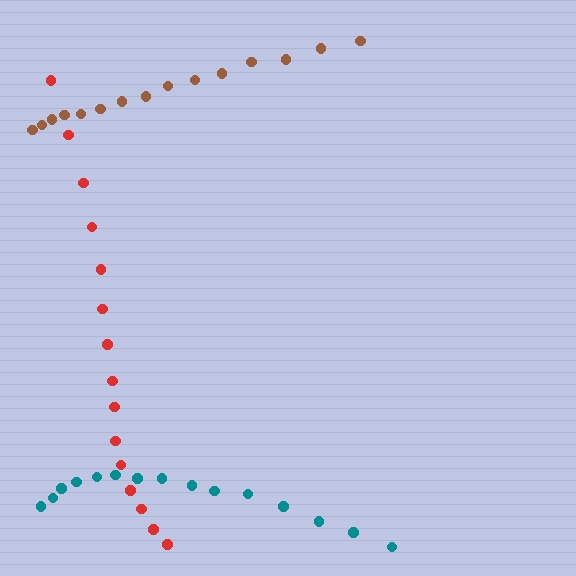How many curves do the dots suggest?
There are 3 distinct paths.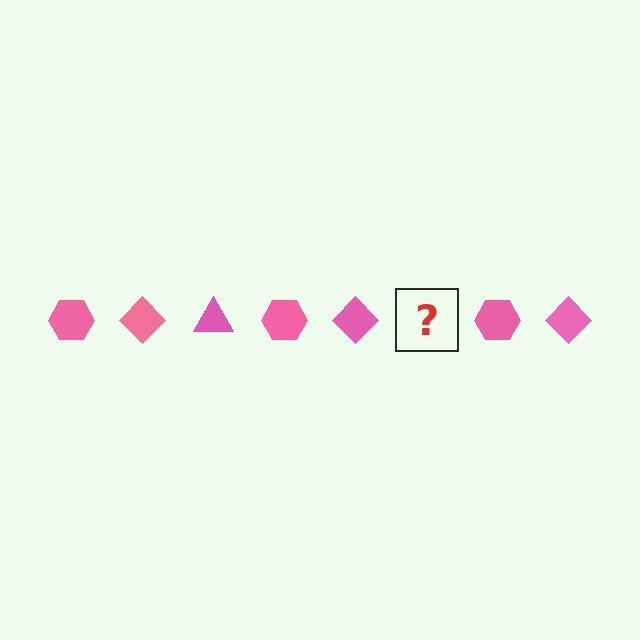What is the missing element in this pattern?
The missing element is a pink triangle.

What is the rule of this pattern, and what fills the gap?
The rule is that the pattern cycles through hexagon, diamond, triangle shapes in pink. The gap should be filled with a pink triangle.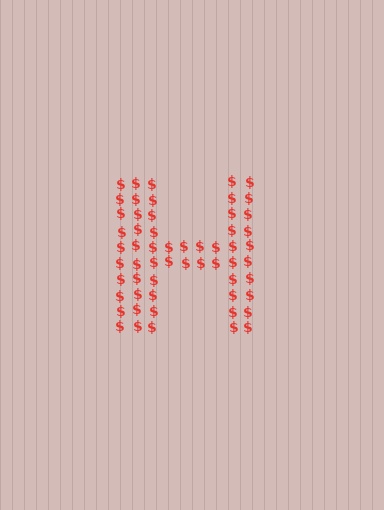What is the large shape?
The large shape is the letter H.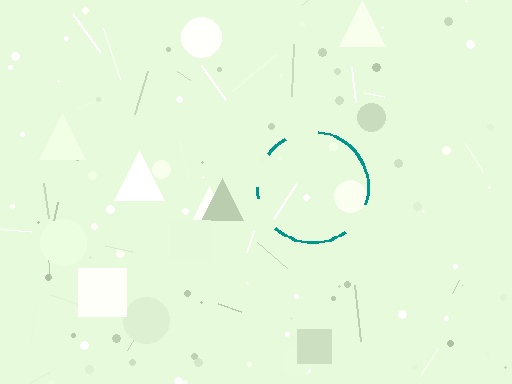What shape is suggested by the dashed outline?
The dashed outline suggests a circle.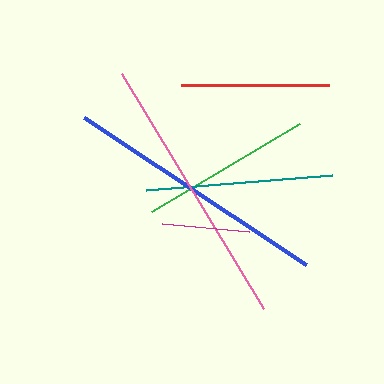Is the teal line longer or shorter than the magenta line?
The teal line is longer than the magenta line.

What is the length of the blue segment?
The blue segment is approximately 266 pixels long.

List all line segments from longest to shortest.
From longest to shortest: pink, blue, teal, green, red, magenta.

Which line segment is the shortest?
The magenta line is the shortest at approximately 88 pixels.